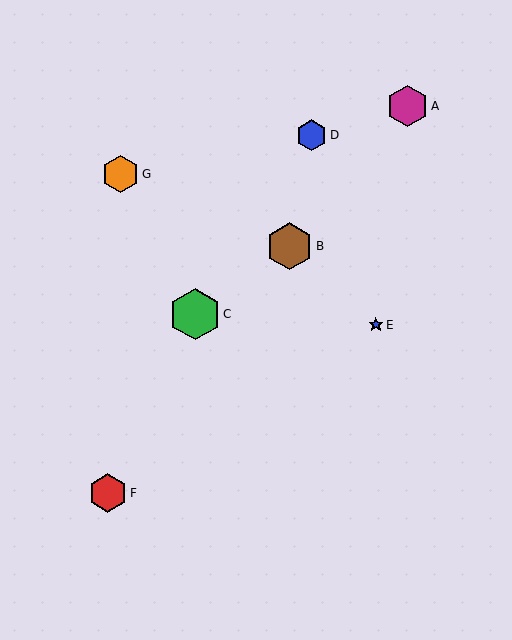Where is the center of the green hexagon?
The center of the green hexagon is at (195, 314).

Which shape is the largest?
The green hexagon (labeled C) is the largest.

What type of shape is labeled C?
Shape C is a green hexagon.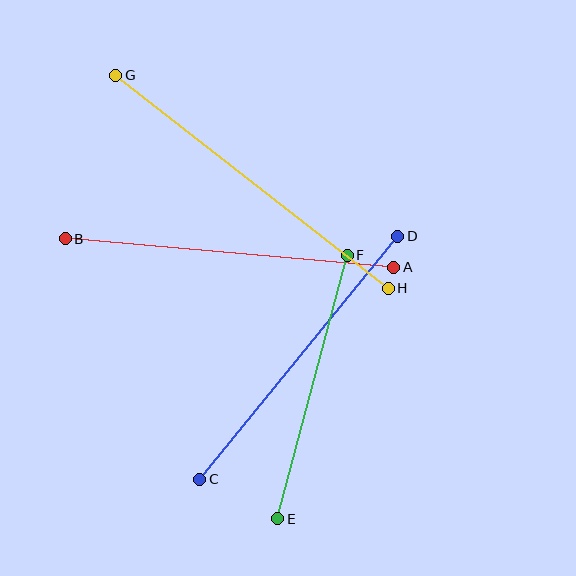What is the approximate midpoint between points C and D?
The midpoint is at approximately (299, 358) pixels.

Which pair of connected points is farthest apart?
Points G and H are farthest apart.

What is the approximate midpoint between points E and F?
The midpoint is at approximately (313, 387) pixels.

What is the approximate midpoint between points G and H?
The midpoint is at approximately (252, 182) pixels.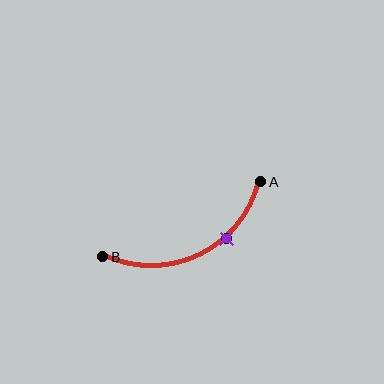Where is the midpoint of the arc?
The arc midpoint is the point on the curve farthest from the straight line joining A and B. It sits below that line.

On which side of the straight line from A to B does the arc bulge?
The arc bulges below the straight line connecting A and B.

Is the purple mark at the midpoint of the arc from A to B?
No. The purple mark lies on the arc but is closer to endpoint A. The arc midpoint would be at the point on the curve equidistant along the arc from both A and B.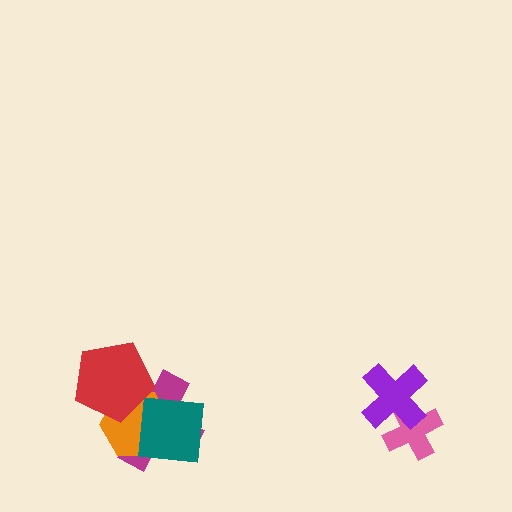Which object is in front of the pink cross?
The purple cross is in front of the pink cross.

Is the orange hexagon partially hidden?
Yes, it is partially covered by another shape.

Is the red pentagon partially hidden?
No, no other shape covers it.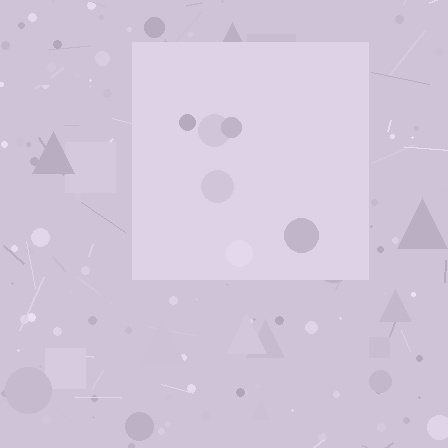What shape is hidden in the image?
A square is hidden in the image.